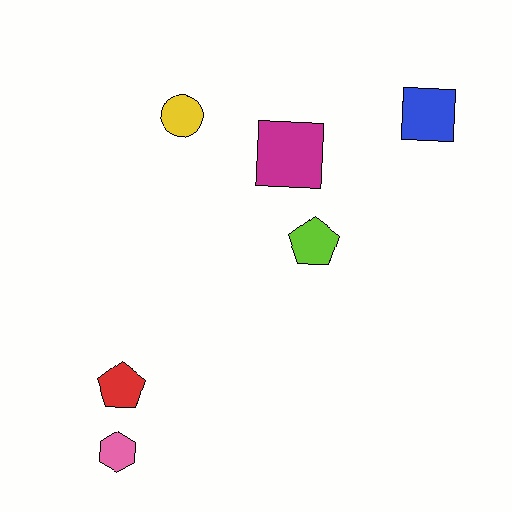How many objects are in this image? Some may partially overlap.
There are 6 objects.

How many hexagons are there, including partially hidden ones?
There is 1 hexagon.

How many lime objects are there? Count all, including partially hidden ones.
There is 1 lime object.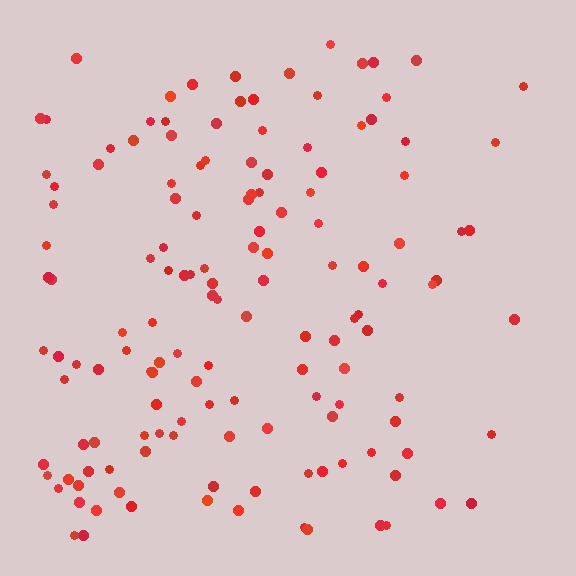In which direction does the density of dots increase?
From right to left, with the left side densest.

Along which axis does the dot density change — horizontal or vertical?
Horizontal.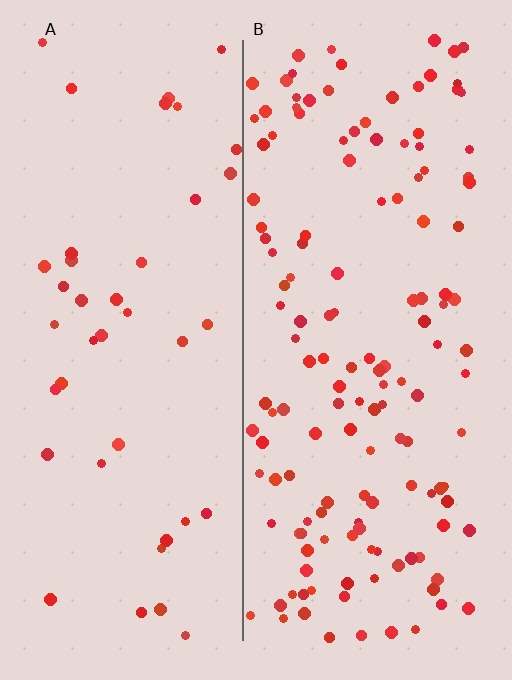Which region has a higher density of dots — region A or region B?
B (the right).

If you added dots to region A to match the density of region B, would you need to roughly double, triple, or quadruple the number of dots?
Approximately triple.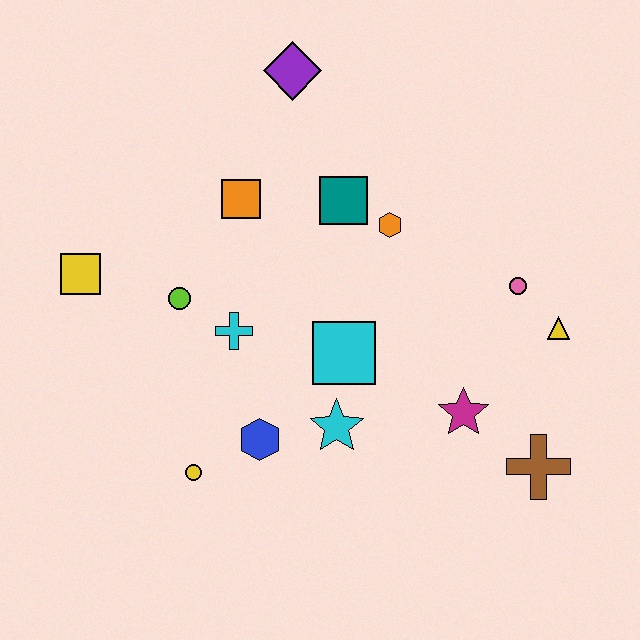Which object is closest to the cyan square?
The cyan star is closest to the cyan square.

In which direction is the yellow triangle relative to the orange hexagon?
The yellow triangle is to the right of the orange hexagon.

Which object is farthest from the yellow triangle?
The yellow square is farthest from the yellow triangle.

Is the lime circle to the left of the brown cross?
Yes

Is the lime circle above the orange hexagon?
No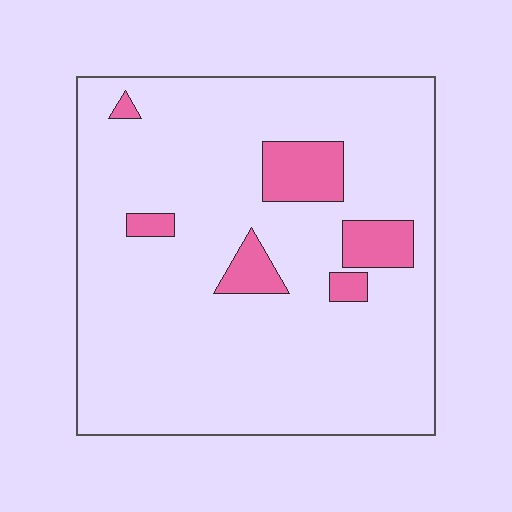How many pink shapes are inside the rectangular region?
6.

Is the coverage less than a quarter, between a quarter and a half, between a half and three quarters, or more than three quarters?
Less than a quarter.